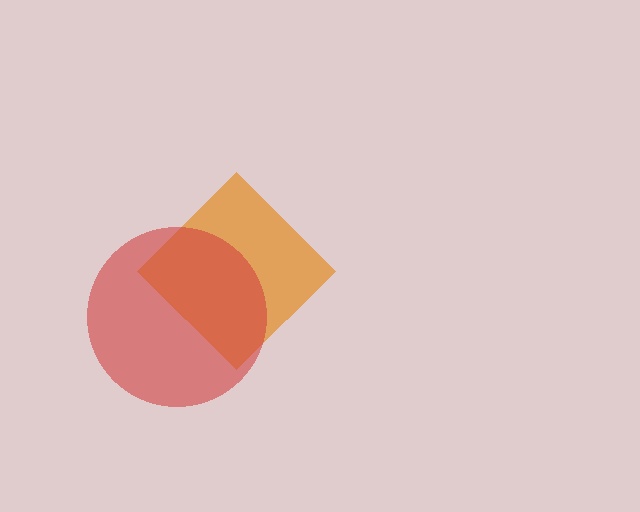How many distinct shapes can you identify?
There are 2 distinct shapes: an orange diamond, a red circle.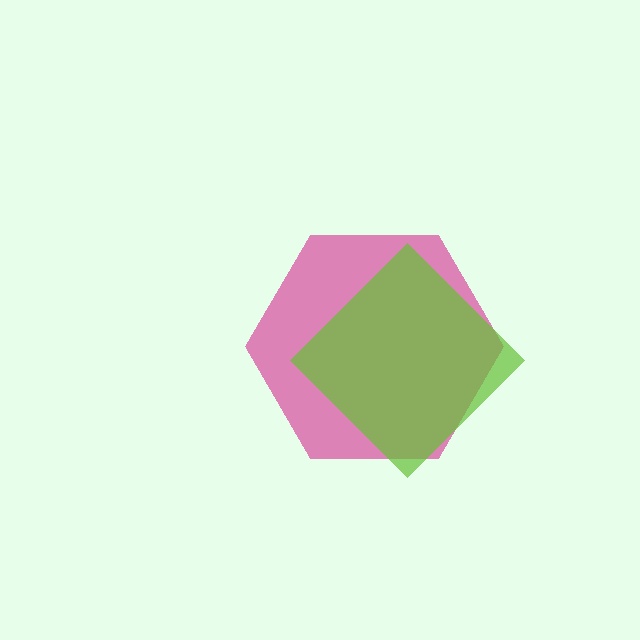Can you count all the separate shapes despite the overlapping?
Yes, there are 2 separate shapes.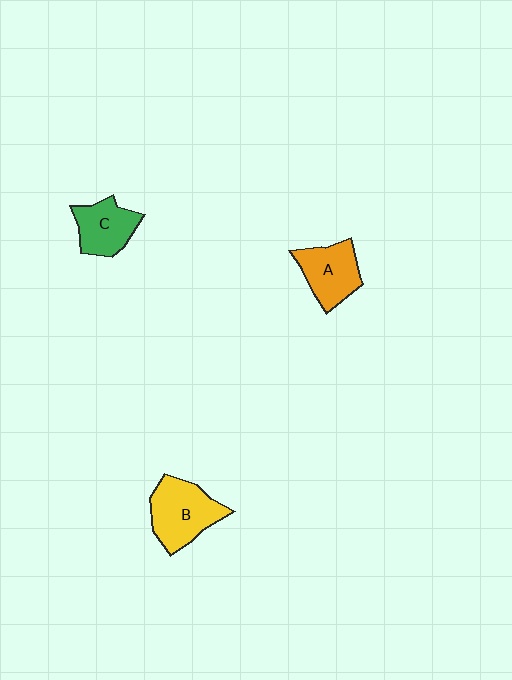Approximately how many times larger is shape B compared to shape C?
Approximately 1.4 times.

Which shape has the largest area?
Shape B (yellow).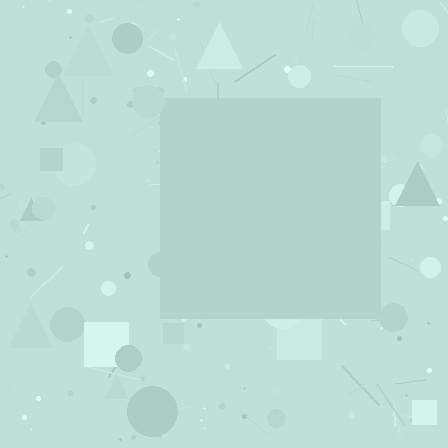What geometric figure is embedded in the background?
A square is embedded in the background.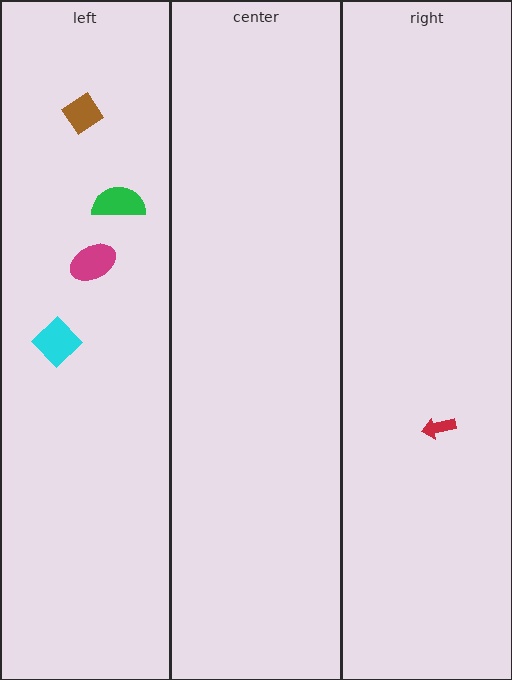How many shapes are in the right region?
1.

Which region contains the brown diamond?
The left region.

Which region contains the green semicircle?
The left region.